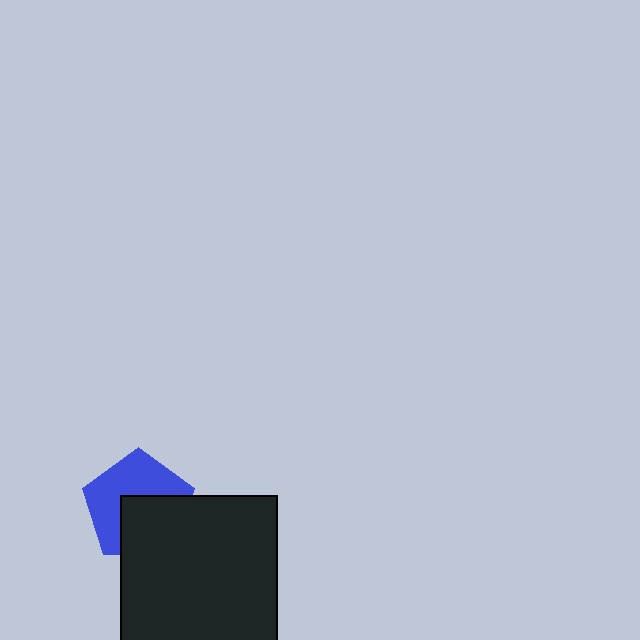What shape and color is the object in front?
The object in front is a black square.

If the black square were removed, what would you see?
You would see the complete blue pentagon.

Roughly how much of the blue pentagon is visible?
About half of it is visible (roughly 55%).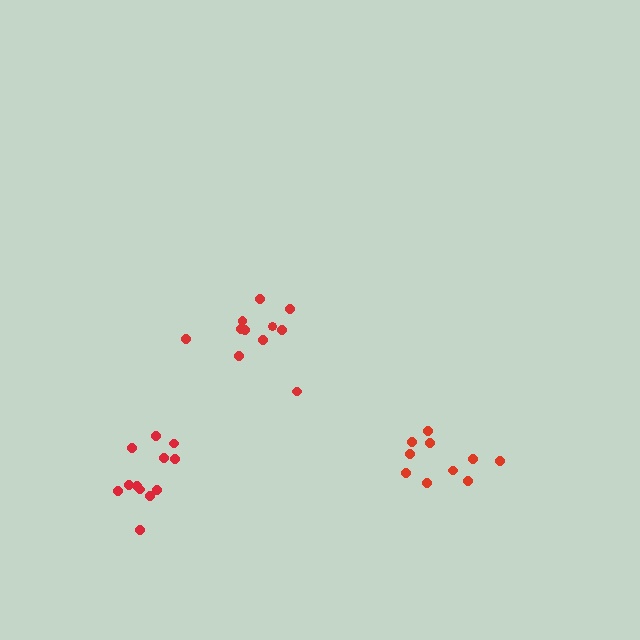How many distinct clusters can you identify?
There are 3 distinct clusters.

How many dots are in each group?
Group 1: 11 dots, Group 2: 12 dots, Group 3: 10 dots (33 total).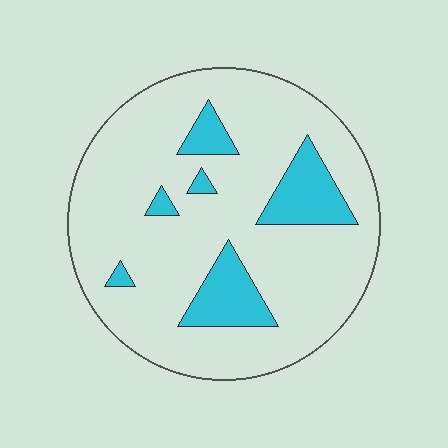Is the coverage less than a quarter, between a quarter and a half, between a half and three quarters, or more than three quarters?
Less than a quarter.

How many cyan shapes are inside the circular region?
6.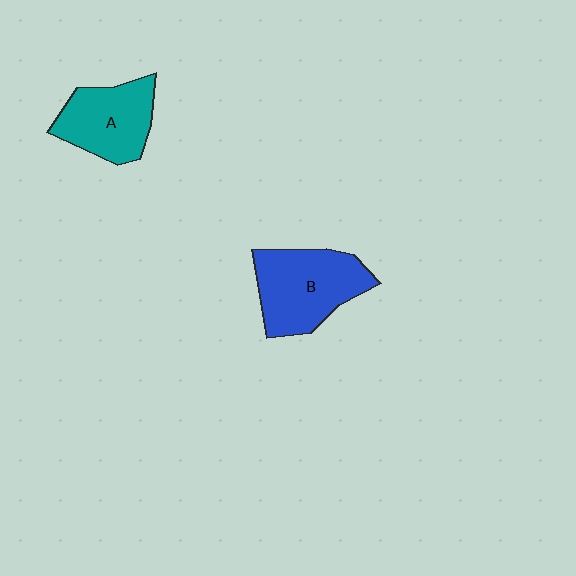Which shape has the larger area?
Shape B (blue).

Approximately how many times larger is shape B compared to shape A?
Approximately 1.2 times.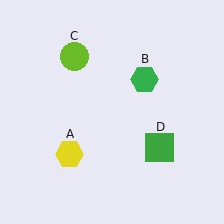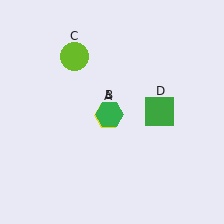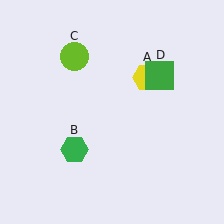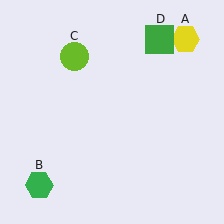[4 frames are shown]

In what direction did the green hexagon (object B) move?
The green hexagon (object B) moved down and to the left.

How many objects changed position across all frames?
3 objects changed position: yellow hexagon (object A), green hexagon (object B), green square (object D).